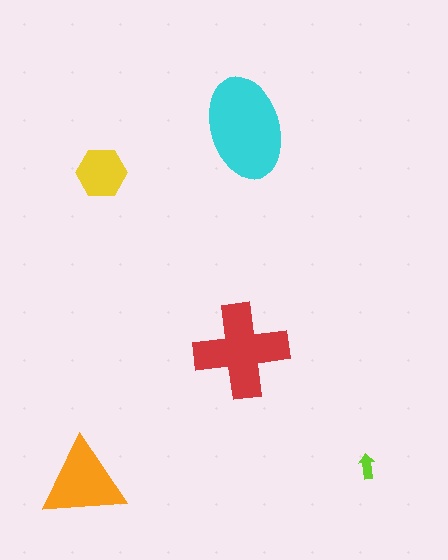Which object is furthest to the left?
The orange triangle is leftmost.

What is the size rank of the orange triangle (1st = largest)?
3rd.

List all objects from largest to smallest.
The cyan ellipse, the red cross, the orange triangle, the yellow hexagon, the lime arrow.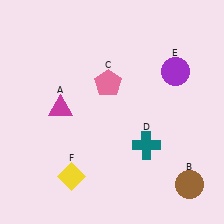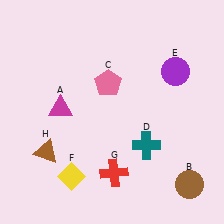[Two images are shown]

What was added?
A red cross (G), a brown triangle (H) were added in Image 2.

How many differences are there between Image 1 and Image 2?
There are 2 differences between the two images.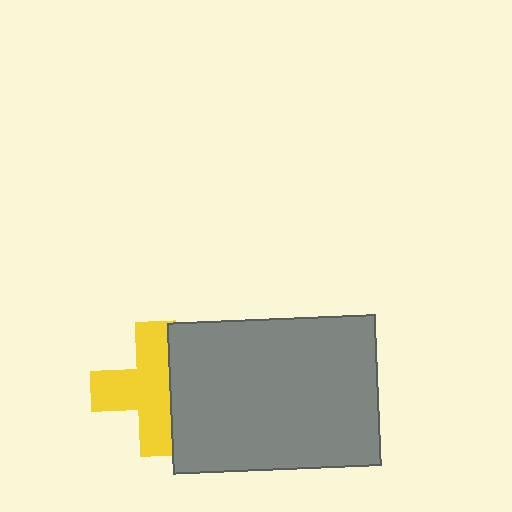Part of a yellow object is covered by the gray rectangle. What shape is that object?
It is a cross.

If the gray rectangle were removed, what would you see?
You would see the complete yellow cross.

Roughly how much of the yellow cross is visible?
Most of it is visible (roughly 66%).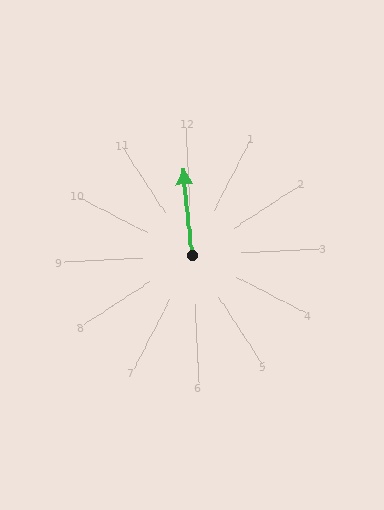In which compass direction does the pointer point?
North.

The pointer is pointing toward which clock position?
Roughly 12 o'clock.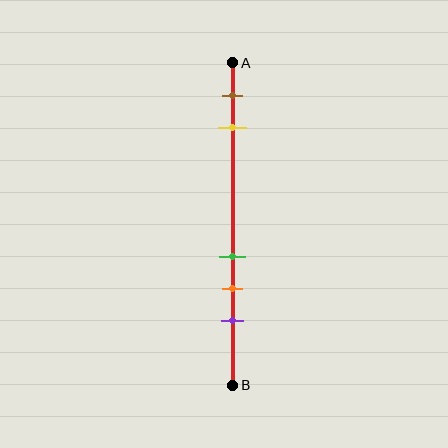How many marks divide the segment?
There are 5 marks dividing the segment.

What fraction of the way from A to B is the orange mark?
The orange mark is approximately 70% (0.7) of the way from A to B.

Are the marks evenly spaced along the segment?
No, the marks are not evenly spaced.